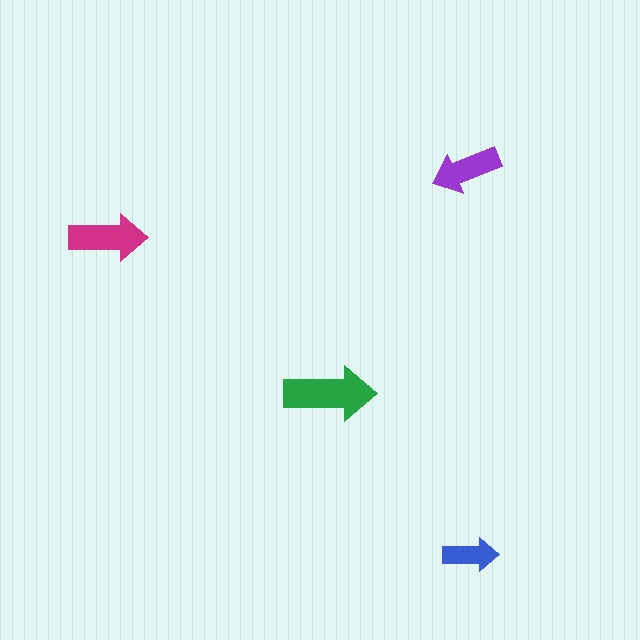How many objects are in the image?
There are 4 objects in the image.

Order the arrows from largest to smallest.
the green one, the magenta one, the purple one, the blue one.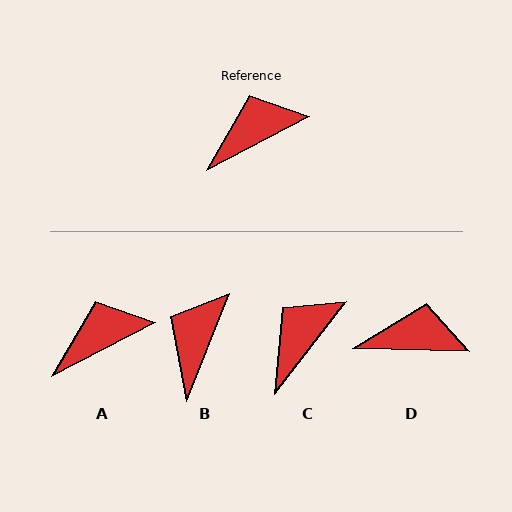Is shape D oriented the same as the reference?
No, it is off by about 29 degrees.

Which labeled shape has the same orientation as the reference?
A.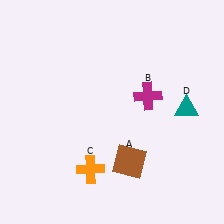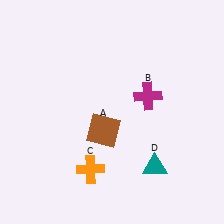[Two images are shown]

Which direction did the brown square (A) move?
The brown square (A) moved up.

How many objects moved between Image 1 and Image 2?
2 objects moved between the two images.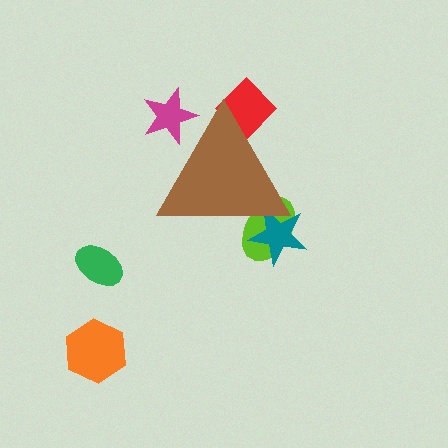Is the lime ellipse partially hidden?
Yes, the lime ellipse is partially hidden behind the brown triangle.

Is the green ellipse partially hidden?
No, the green ellipse is fully visible.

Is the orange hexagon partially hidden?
No, the orange hexagon is fully visible.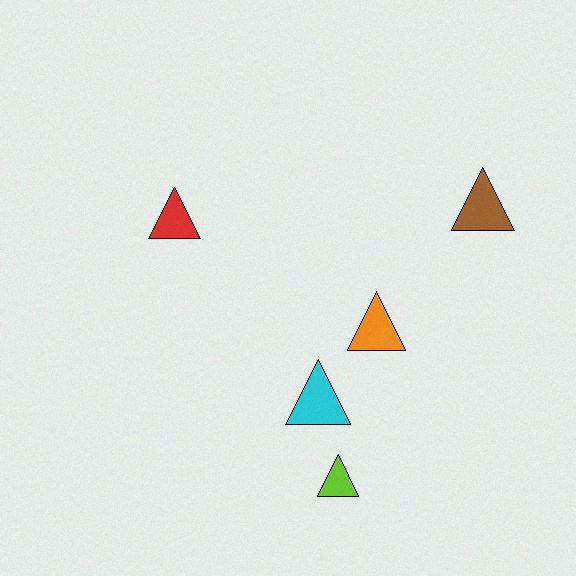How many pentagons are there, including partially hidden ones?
There are no pentagons.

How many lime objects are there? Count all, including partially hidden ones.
There is 1 lime object.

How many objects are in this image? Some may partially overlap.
There are 5 objects.